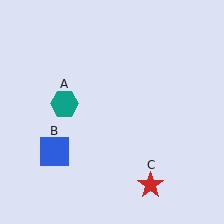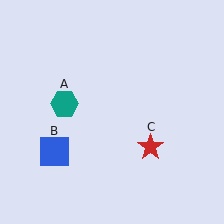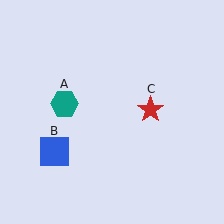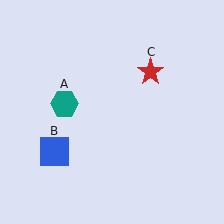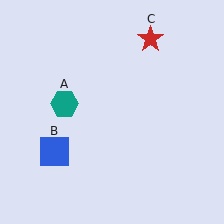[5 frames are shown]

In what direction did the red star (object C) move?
The red star (object C) moved up.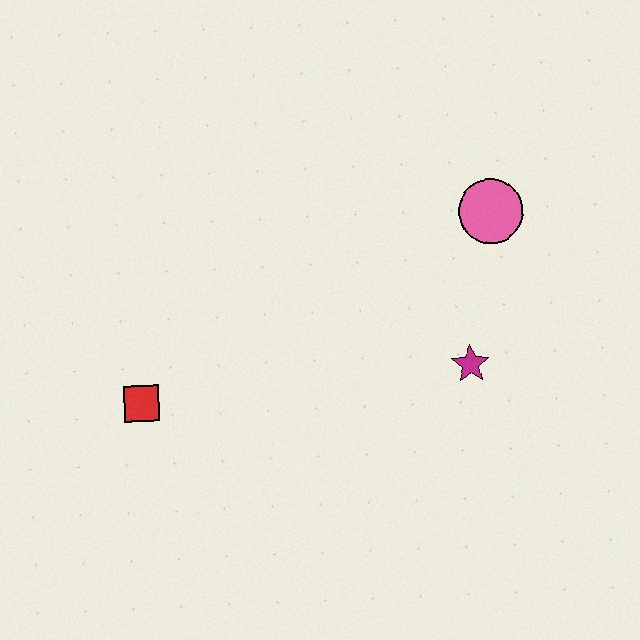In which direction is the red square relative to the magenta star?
The red square is to the left of the magenta star.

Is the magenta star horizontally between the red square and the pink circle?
Yes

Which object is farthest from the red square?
The pink circle is farthest from the red square.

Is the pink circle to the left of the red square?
No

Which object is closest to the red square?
The magenta star is closest to the red square.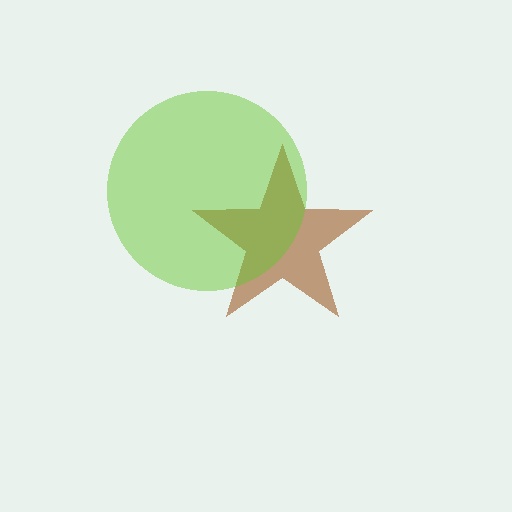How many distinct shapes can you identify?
There are 2 distinct shapes: a brown star, a lime circle.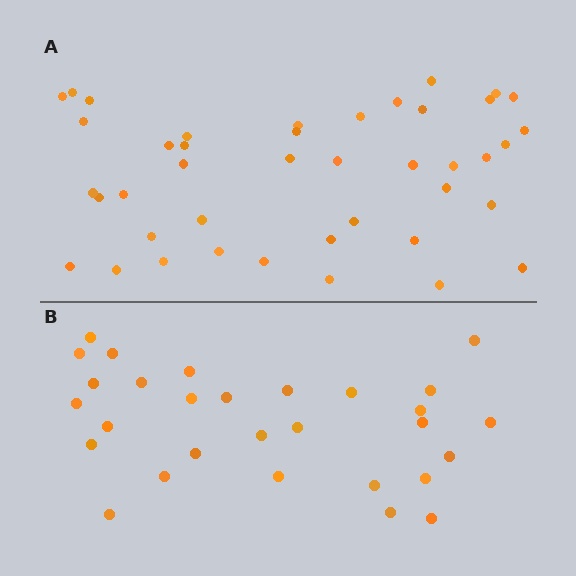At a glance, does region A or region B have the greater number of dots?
Region A (the top region) has more dots.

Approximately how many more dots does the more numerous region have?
Region A has approximately 15 more dots than region B.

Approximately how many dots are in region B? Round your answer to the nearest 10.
About 30 dots. (The exact count is 29, which rounds to 30.)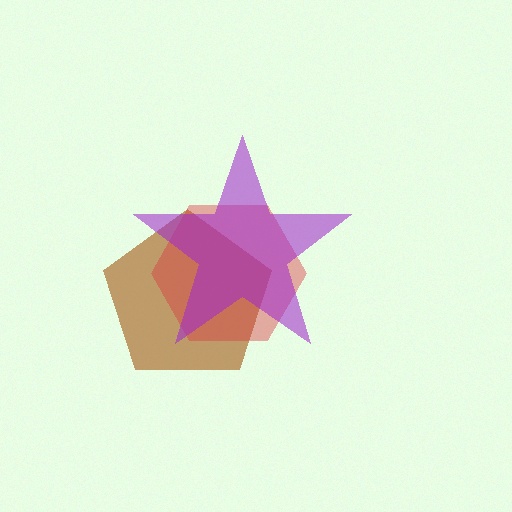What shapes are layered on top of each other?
The layered shapes are: a brown pentagon, a red hexagon, a purple star.